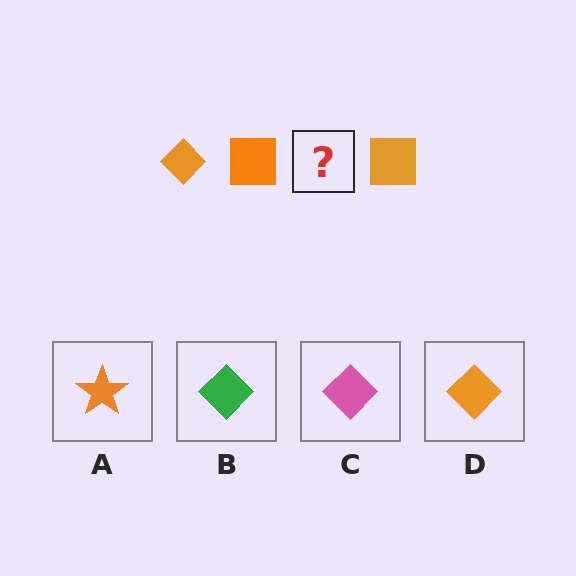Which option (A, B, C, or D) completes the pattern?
D.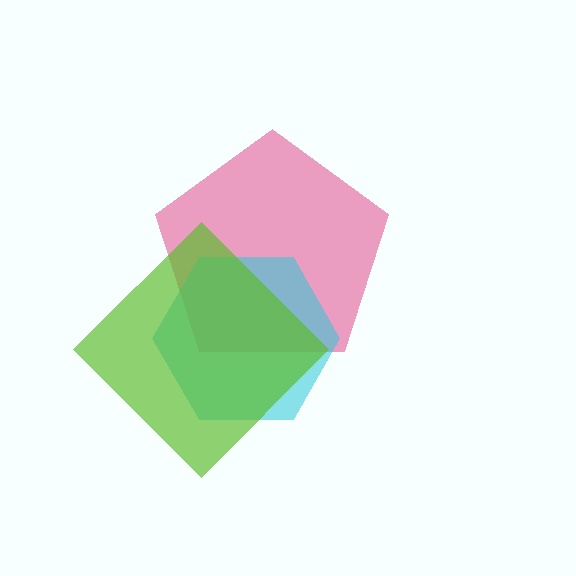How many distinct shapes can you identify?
There are 3 distinct shapes: a pink pentagon, a cyan hexagon, a lime diamond.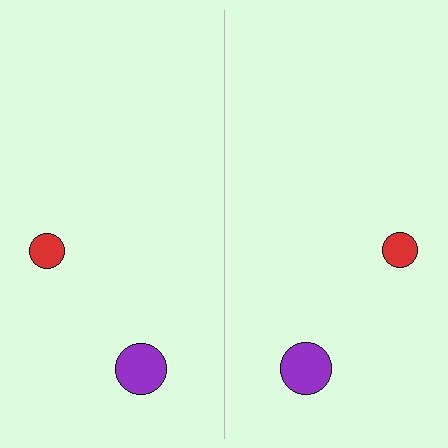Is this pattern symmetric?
Yes, this pattern has bilateral (reflection) symmetry.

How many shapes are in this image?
There are 4 shapes in this image.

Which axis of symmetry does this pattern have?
The pattern has a vertical axis of symmetry running through the center of the image.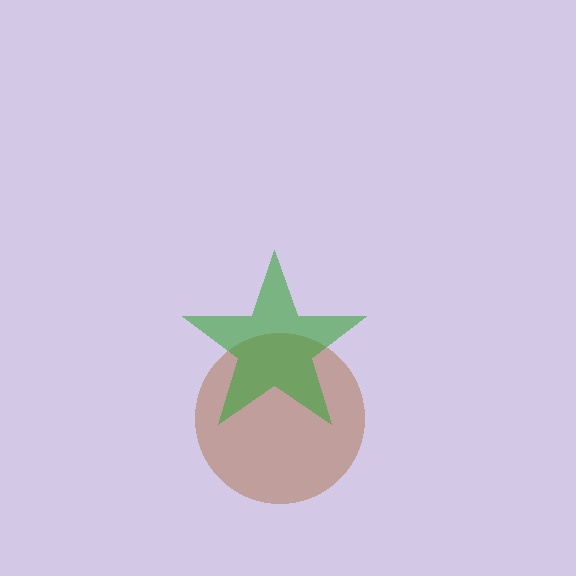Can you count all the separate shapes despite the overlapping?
Yes, there are 2 separate shapes.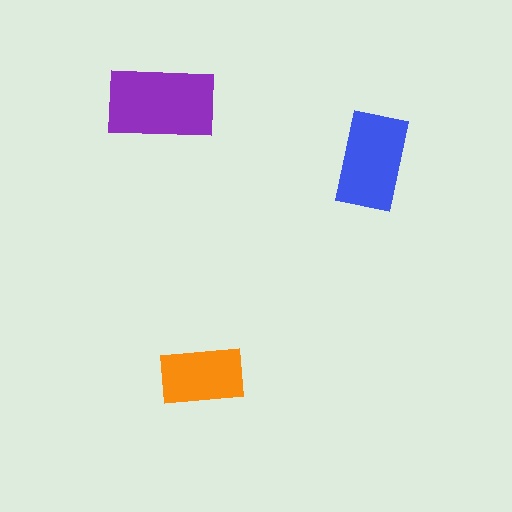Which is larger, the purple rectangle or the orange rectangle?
The purple one.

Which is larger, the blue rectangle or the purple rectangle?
The purple one.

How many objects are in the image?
There are 3 objects in the image.